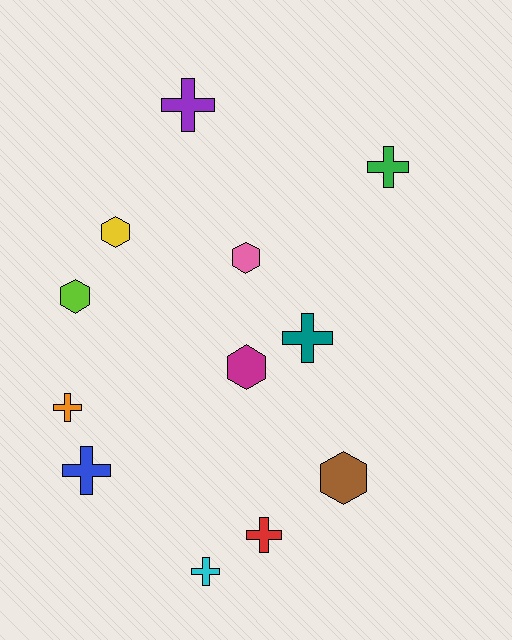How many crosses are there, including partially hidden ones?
There are 7 crosses.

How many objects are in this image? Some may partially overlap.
There are 12 objects.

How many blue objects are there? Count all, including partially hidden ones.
There is 1 blue object.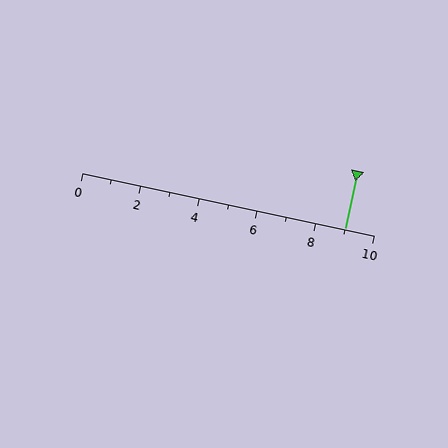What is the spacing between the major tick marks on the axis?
The major ticks are spaced 2 apart.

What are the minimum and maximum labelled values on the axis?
The axis runs from 0 to 10.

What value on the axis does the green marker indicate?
The marker indicates approximately 9.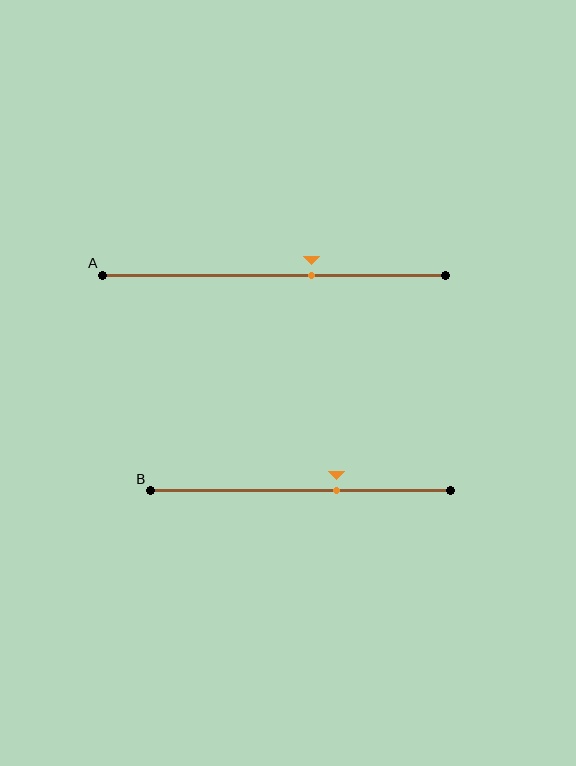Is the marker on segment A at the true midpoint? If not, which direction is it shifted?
No, the marker on segment A is shifted to the right by about 11% of the segment length.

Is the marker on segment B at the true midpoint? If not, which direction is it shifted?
No, the marker on segment B is shifted to the right by about 12% of the segment length.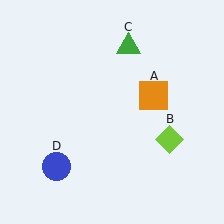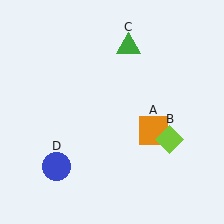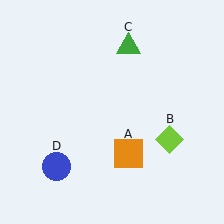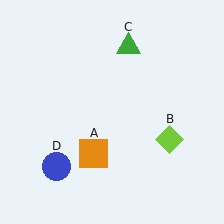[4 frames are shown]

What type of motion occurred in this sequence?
The orange square (object A) rotated clockwise around the center of the scene.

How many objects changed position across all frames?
1 object changed position: orange square (object A).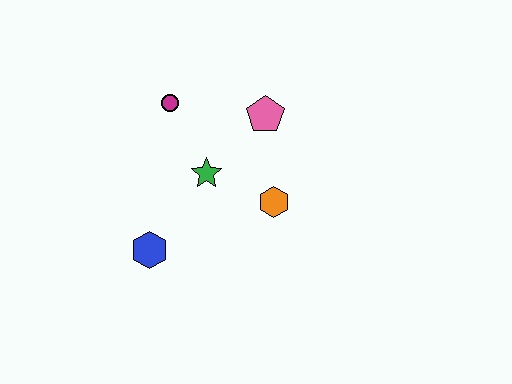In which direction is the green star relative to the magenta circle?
The green star is below the magenta circle.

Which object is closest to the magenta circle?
The green star is closest to the magenta circle.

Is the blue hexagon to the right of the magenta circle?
No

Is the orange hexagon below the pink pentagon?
Yes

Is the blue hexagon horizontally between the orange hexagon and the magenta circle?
No